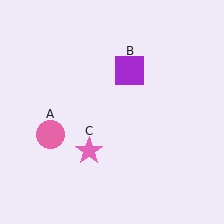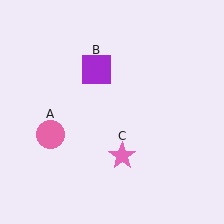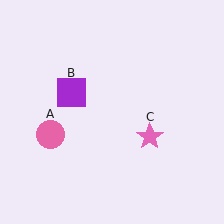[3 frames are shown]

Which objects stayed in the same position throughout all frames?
Pink circle (object A) remained stationary.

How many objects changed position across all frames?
2 objects changed position: purple square (object B), pink star (object C).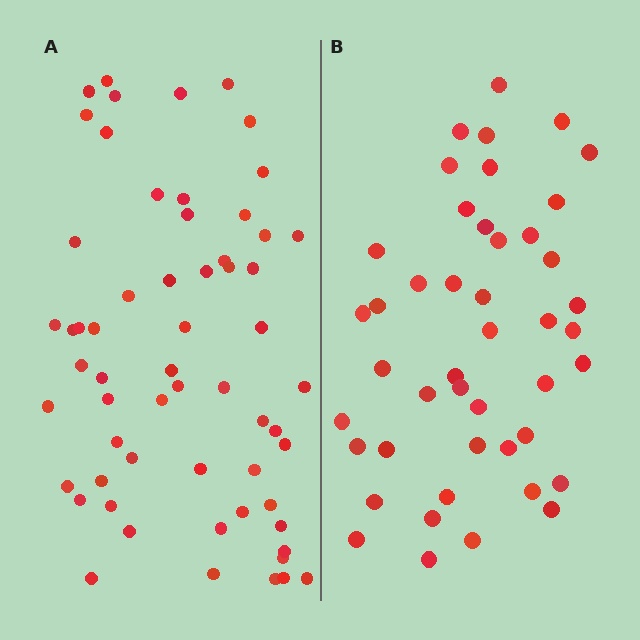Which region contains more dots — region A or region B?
Region A (the left region) has more dots.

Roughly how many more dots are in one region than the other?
Region A has approximately 15 more dots than region B.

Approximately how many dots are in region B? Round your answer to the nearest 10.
About 40 dots. (The exact count is 45, which rounds to 40.)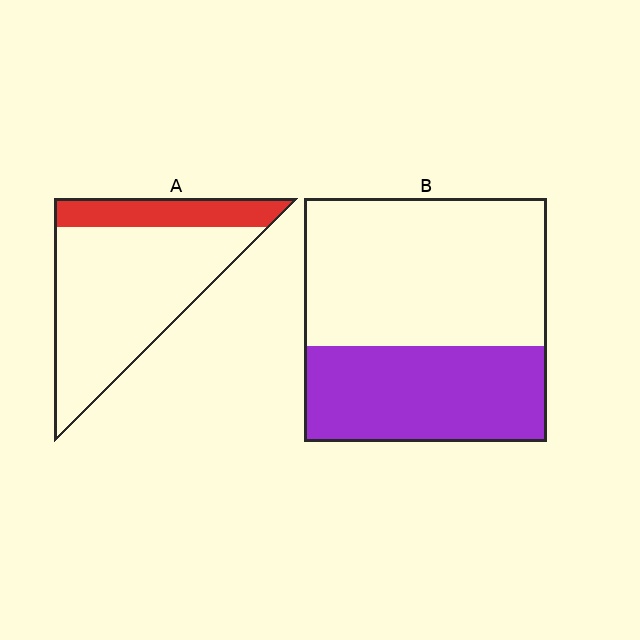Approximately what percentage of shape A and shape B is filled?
A is approximately 20% and B is approximately 40%.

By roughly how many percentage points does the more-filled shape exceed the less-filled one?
By roughly 15 percentage points (B over A).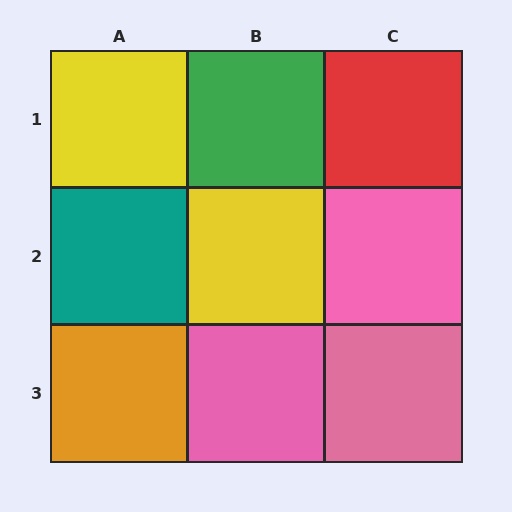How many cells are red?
1 cell is red.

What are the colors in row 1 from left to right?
Yellow, green, red.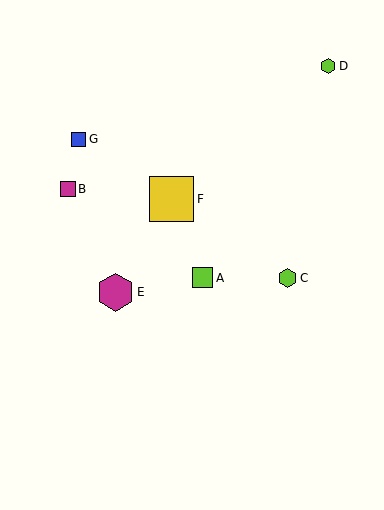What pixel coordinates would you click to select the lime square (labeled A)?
Click at (203, 278) to select the lime square A.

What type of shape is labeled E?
Shape E is a magenta hexagon.